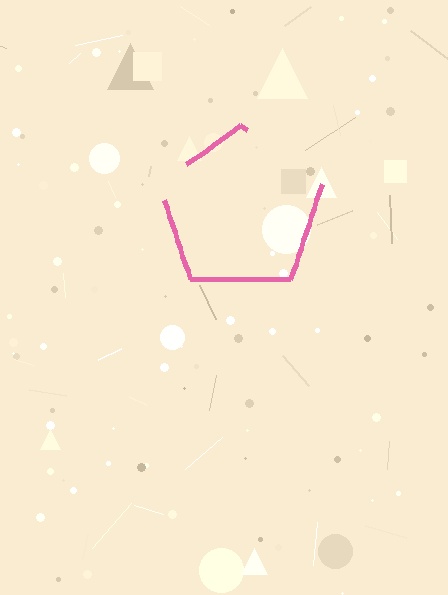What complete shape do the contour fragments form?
The contour fragments form a pentagon.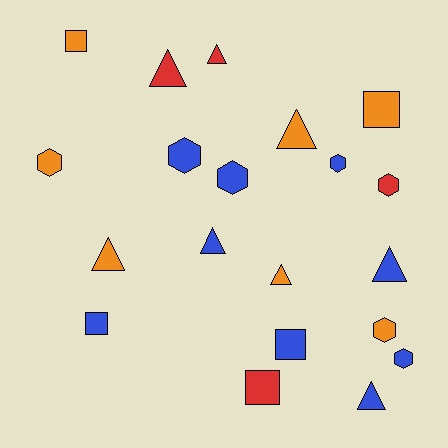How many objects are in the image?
There are 20 objects.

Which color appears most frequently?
Blue, with 9 objects.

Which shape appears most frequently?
Triangle, with 8 objects.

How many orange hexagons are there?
There are 2 orange hexagons.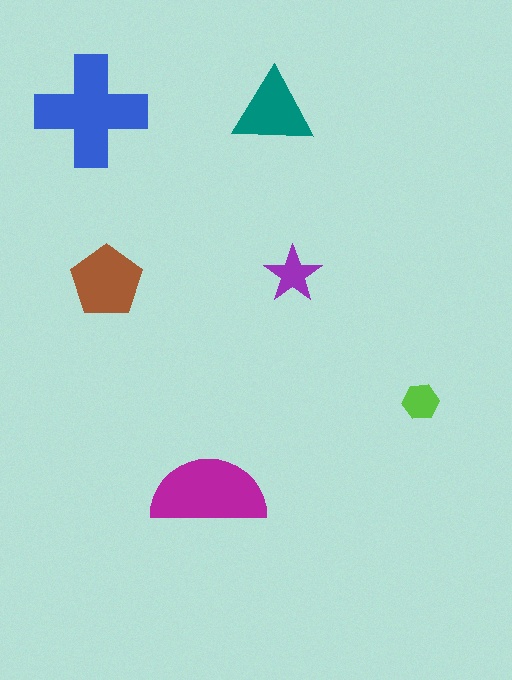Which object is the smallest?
The lime hexagon.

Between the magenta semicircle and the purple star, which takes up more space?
The magenta semicircle.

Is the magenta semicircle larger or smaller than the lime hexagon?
Larger.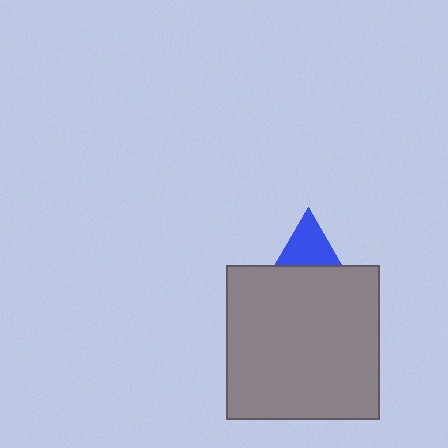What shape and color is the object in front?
The object in front is a gray square.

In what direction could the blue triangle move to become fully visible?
The blue triangle could move up. That would shift it out from behind the gray square entirely.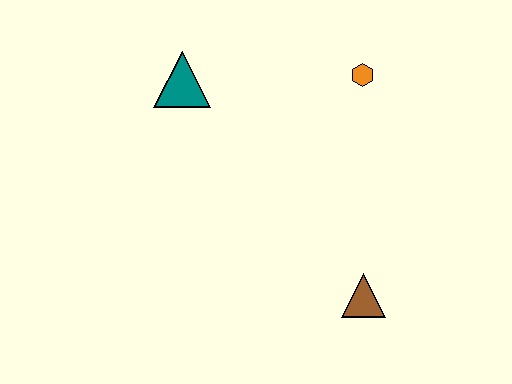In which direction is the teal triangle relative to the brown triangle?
The teal triangle is above the brown triangle.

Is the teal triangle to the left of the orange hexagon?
Yes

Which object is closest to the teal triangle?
The orange hexagon is closest to the teal triangle.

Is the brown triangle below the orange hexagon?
Yes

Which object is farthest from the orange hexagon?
The brown triangle is farthest from the orange hexagon.